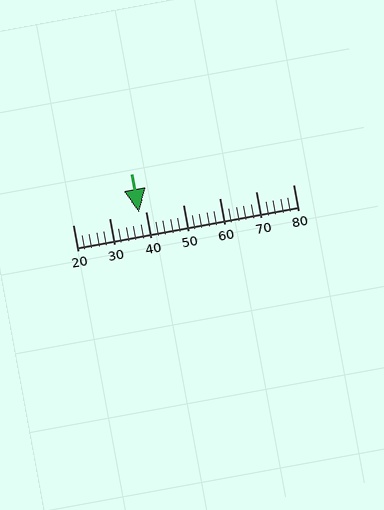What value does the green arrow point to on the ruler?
The green arrow points to approximately 38.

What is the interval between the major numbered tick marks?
The major tick marks are spaced 10 units apart.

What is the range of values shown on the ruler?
The ruler shows values from 20 to 80.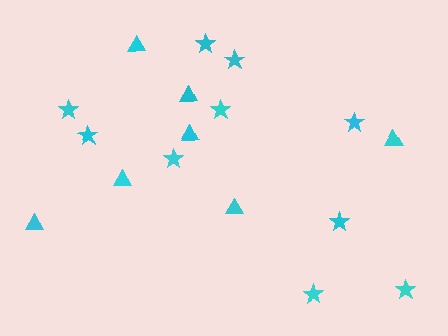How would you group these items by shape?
There are 2 groups: one group of triangles (7) and one group of stars (10).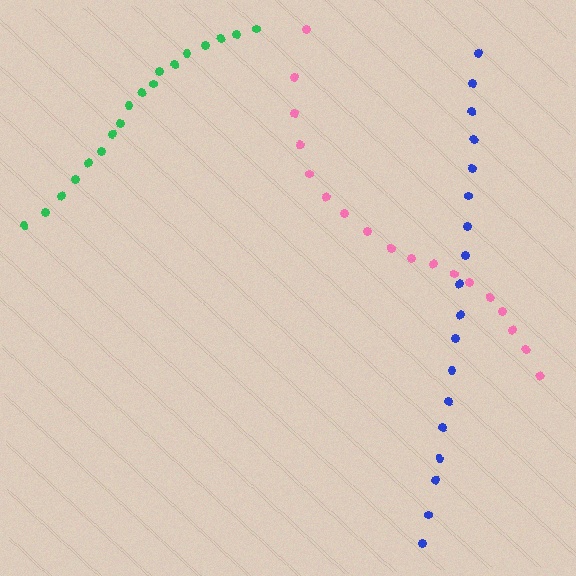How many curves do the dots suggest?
There are 3 distinct paths.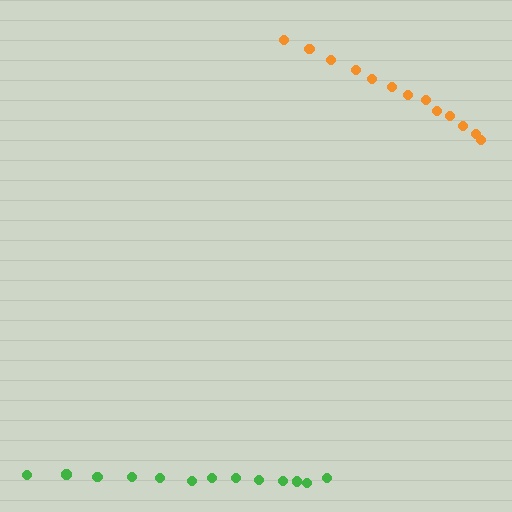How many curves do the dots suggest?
There are 2 distinct paths.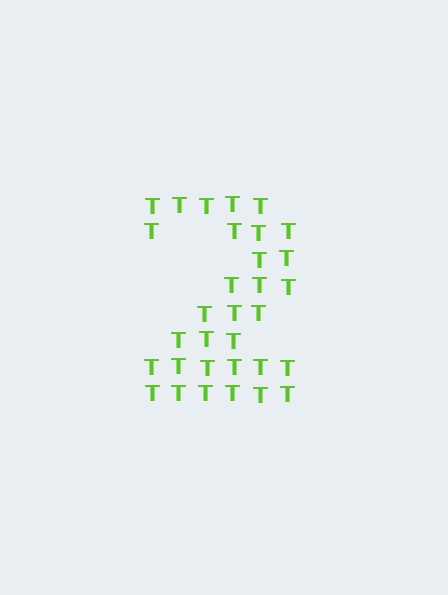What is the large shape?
The large shape is the digit 2.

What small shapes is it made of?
It is made of small letter T's.